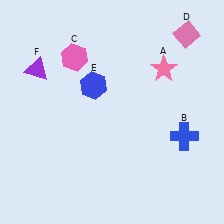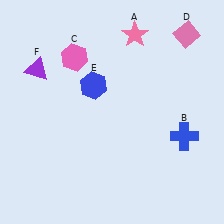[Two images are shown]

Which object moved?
The pink star (A) moved up.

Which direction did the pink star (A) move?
The pink star (A) moved up.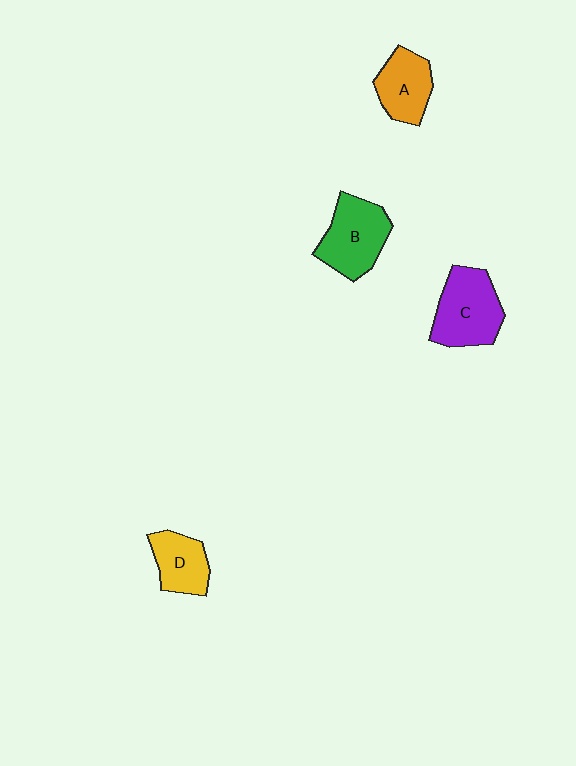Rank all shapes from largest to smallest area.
From largest to smallest: C (purple), B (green), A (orange), D (yellow).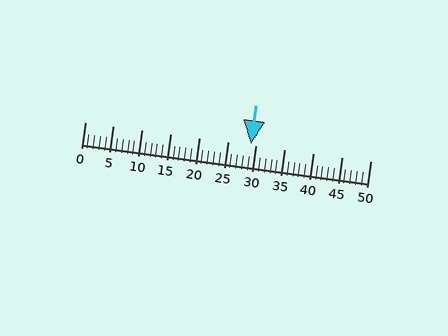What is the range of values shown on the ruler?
The ruler shows values from 0 to 50.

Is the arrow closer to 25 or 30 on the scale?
The arrow is closer to 30.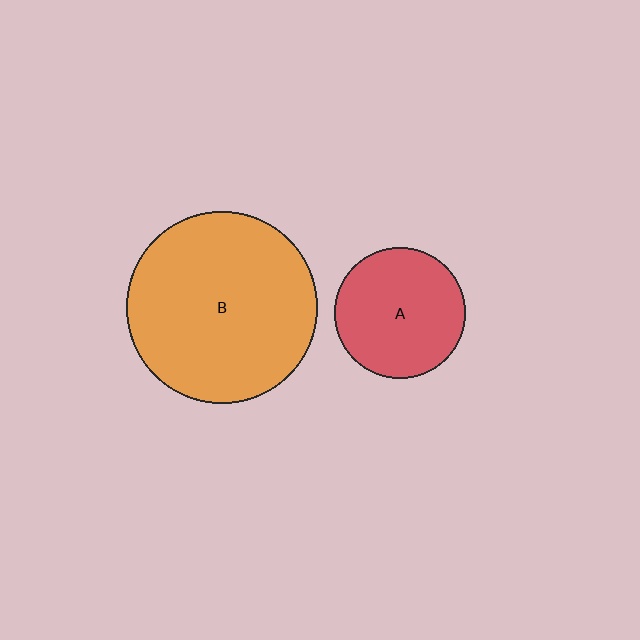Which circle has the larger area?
Circle B (orange).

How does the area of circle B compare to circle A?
Approximately 2.1 times.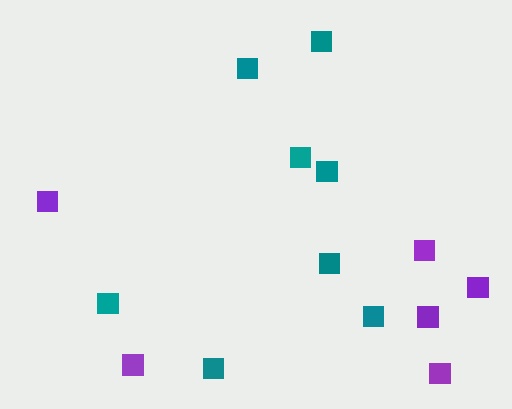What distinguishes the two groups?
There are 2 groups: one group of purple squares (6) and one group of teal squares (8).